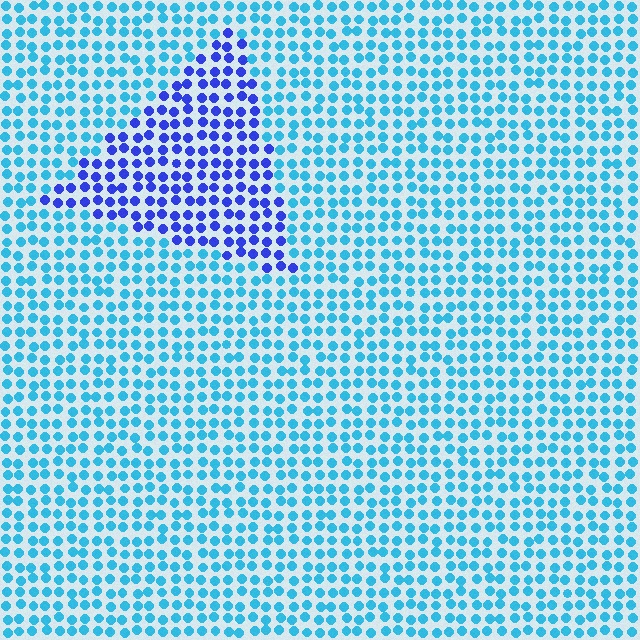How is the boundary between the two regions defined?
The boundary is defined purely by a slight shift in hue (about 43 degrees). Spacing, size, and orientation are identical on both sides.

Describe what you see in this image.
The image is filled with small cyan elements in a uniform arrangement. A triangle-shaped region is visible where the elements are tinted to a slightly different hue, forming a subtle color boundary.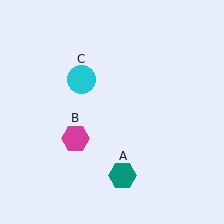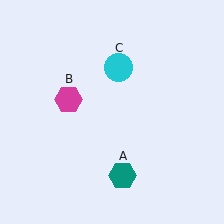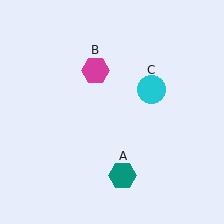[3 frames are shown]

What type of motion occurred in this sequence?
The magenta hexagon (object B), cyan circle (object C) rotated clockwise around the center of the scene.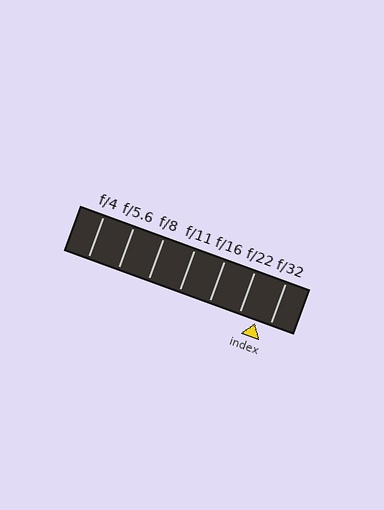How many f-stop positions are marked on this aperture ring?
There are 7 f-stop positions marked.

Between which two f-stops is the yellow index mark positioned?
The index mark is between f/22 and f/32.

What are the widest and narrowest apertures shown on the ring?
The widest aperture shown is f/4 and the narrowest is f/32.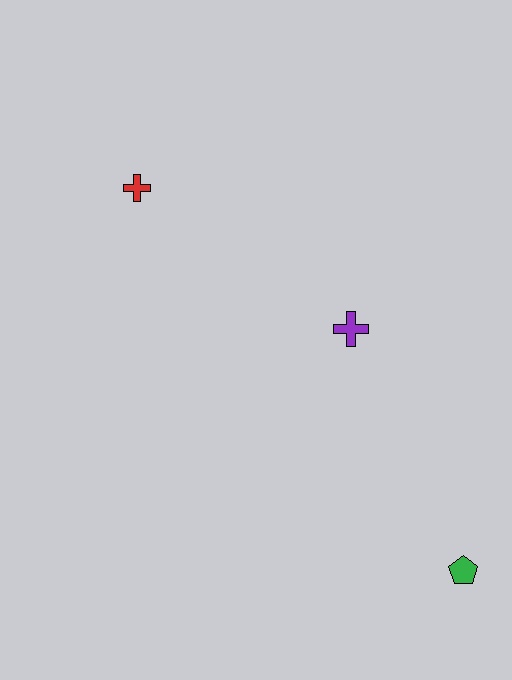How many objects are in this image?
There are 3 objects.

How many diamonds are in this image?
There are no diamonds.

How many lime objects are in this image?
There are no lime objects.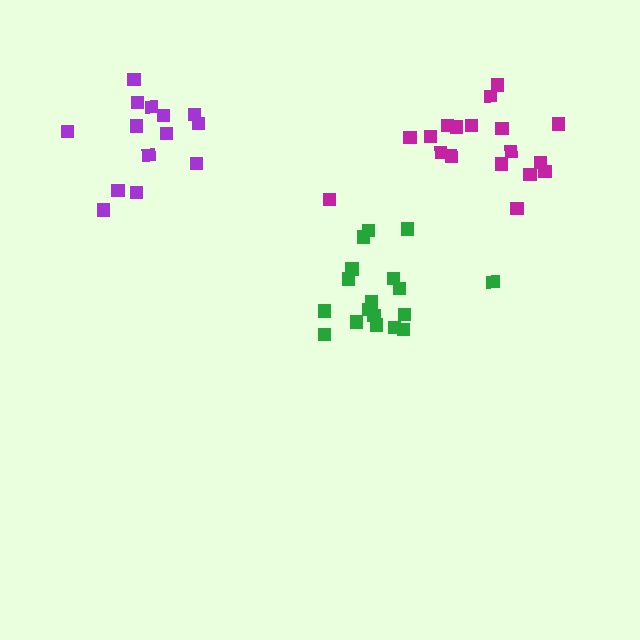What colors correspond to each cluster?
The clusters are colored: green, magenta, purple.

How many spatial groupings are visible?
There are 3 spatial groupings.